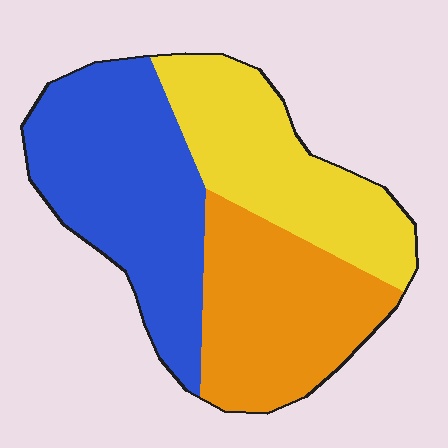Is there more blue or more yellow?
Blue.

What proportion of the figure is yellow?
Yellow covers around 30% of the figure.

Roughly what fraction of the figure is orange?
Orange covers about 30% of the figure.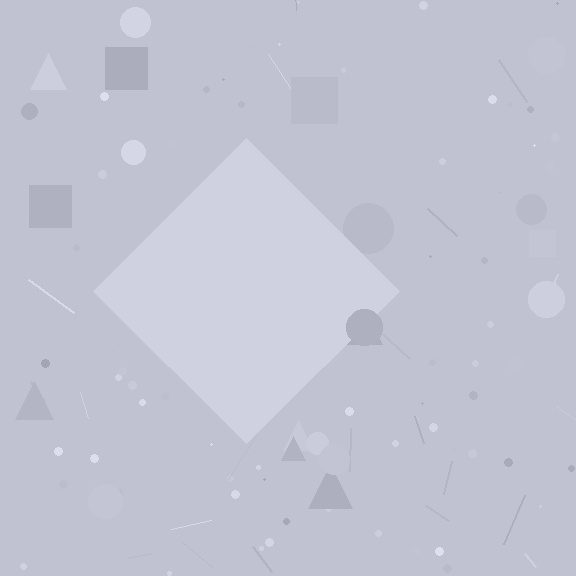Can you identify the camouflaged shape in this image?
The camouflaged shape is a diamond.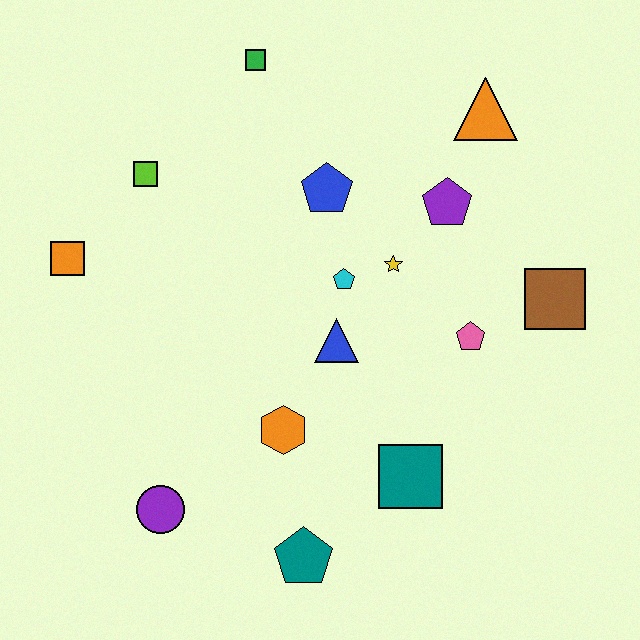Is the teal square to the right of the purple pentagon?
No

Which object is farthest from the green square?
The teal pentagon is farthest from the green square.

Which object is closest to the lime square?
The orange square is closest to the lime square.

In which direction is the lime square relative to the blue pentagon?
The lime square is to the left of the blue pentagon.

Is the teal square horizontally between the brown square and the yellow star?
Yes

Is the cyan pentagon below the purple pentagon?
Yes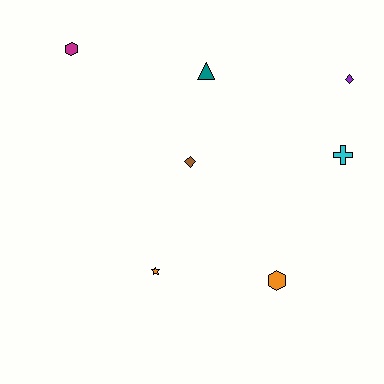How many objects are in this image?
There are 7 objects.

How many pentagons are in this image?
There are no pentagons.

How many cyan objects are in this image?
There is 1 cyan object.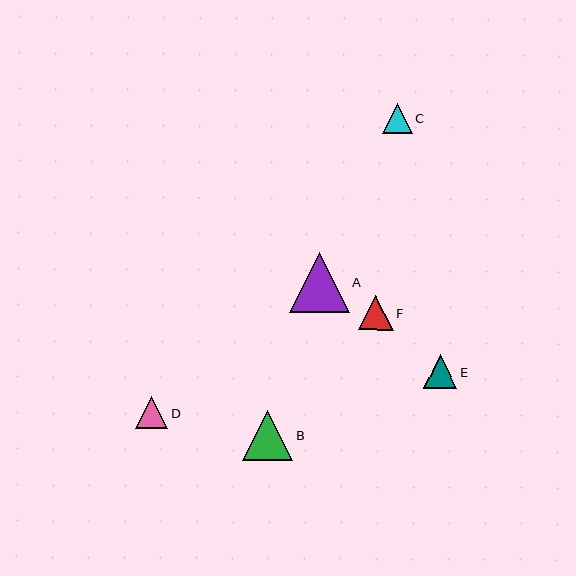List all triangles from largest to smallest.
From largest to smallest: A, B, F, E, D, C.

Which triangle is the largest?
Triangle A is the largest with a size of approximately 59 pixels.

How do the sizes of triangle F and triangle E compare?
Triangle F and triangle E are approximately the same size.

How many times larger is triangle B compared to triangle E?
Triangle B is approximately 1.5 times the size of triangle E.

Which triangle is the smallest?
Triangle C is the smallest with a size of approximately 30 pixels.